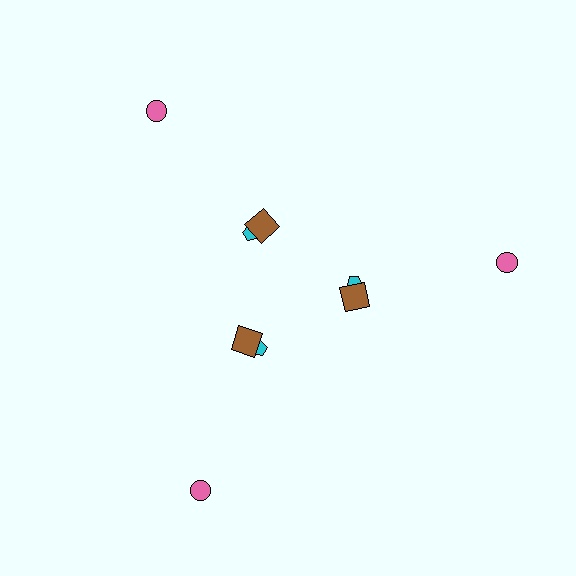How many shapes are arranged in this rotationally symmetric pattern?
There are 9 shapes, arranged in 3 groups of 3.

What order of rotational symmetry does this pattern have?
This pattern has 3-fold rotational symmetry.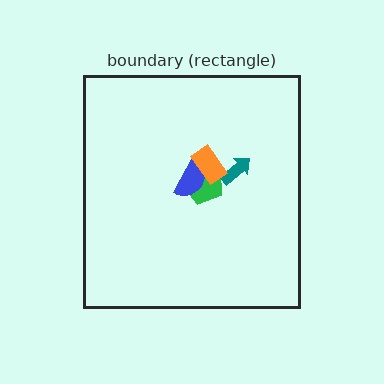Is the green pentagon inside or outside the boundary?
Inside.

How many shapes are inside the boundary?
4 inside, 0 outside.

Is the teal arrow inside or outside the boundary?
Inside.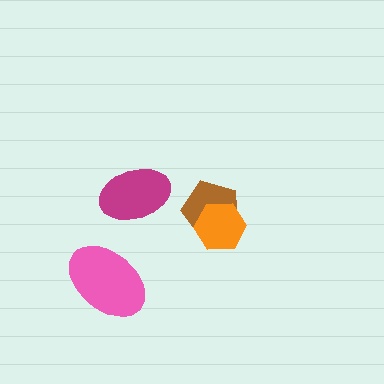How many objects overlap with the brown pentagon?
1 object overlaps with the brown pentagon.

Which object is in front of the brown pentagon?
The orange hexagon is in front of the brown pentagon.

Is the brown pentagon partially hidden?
Yes, it is partially covered by another shape.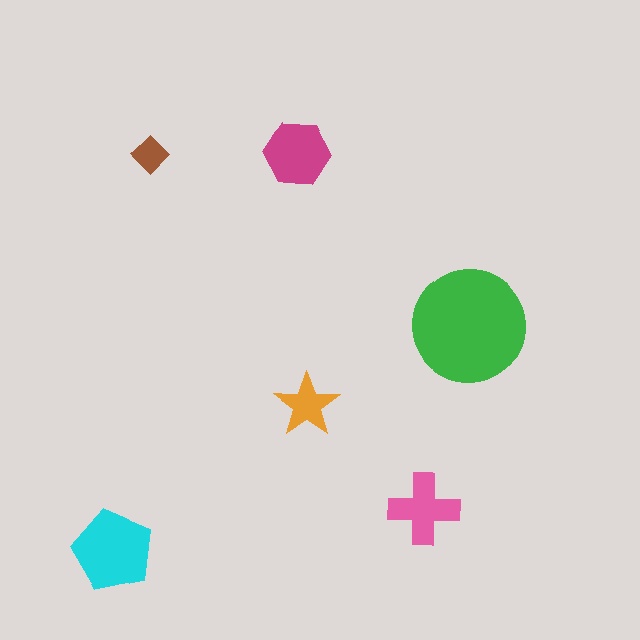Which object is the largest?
The green circle.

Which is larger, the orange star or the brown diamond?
The orange star.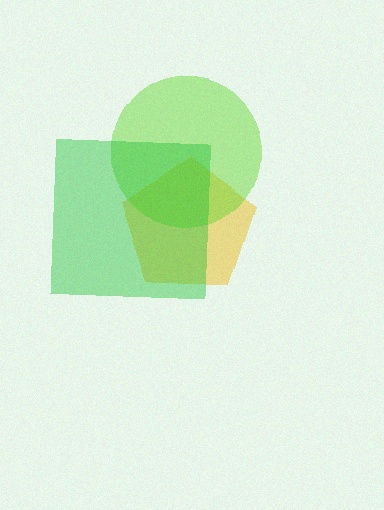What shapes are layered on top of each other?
The layered shapes are: a yellow pentagon, a lime circle, a green square.